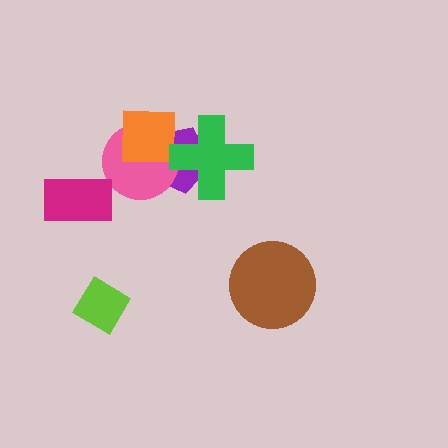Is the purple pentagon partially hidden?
Yes, it is partially covered by another shape.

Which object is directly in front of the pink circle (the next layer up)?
The orange square is directly in front of the pink circle.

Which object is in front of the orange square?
The green cross is in front of the orange square.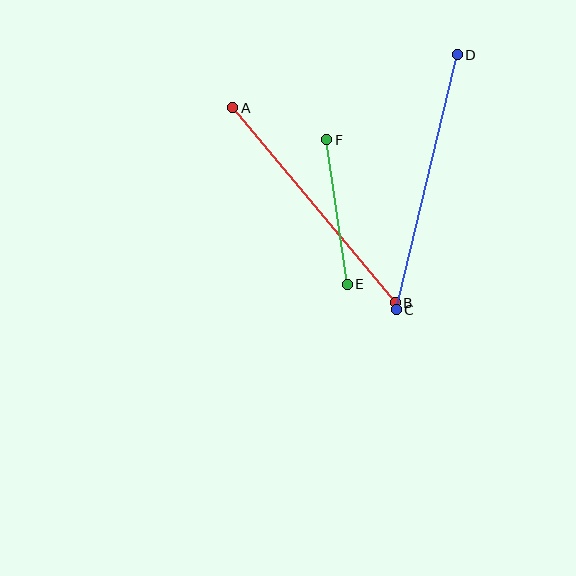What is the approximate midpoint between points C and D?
The midpoint is at approximately (427, 182) pixels.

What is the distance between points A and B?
The distance is approximately 254 pixels.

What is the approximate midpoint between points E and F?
The midpoint is at approximately (337, 212) pixels.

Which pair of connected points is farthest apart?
Points C and D are farthest apart.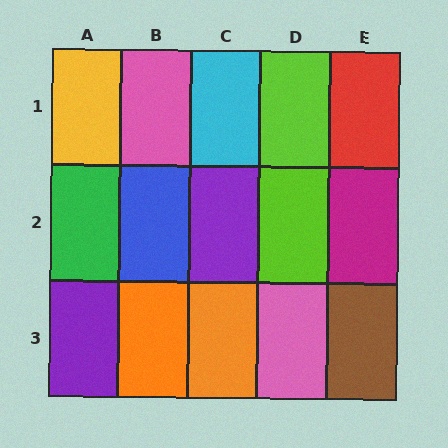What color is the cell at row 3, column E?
Brown.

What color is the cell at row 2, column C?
Purple.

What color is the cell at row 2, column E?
Magenta.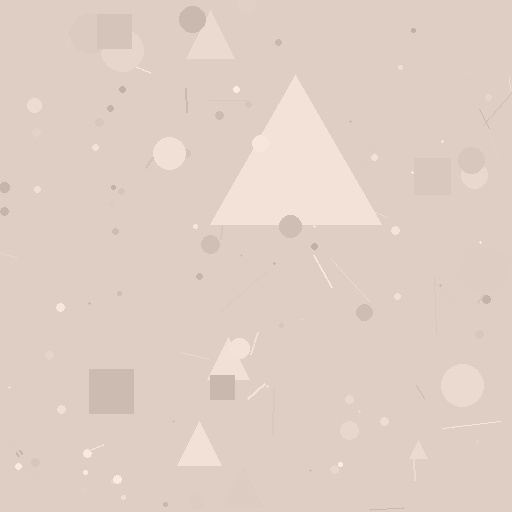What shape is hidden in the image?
A triangle is hidden in the image.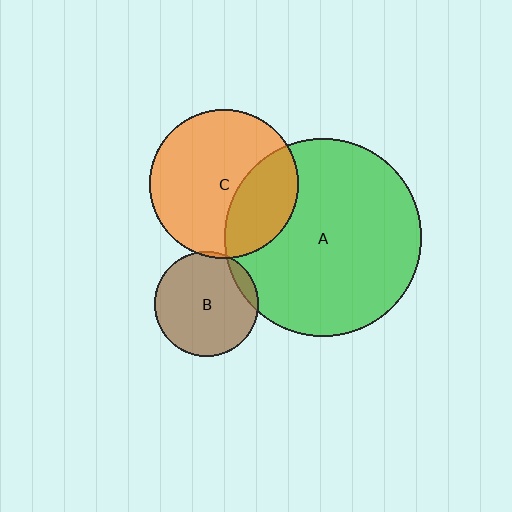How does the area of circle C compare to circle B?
Approximately 2.0 times.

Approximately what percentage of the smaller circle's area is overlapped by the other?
Approximately 30%.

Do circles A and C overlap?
Yes.